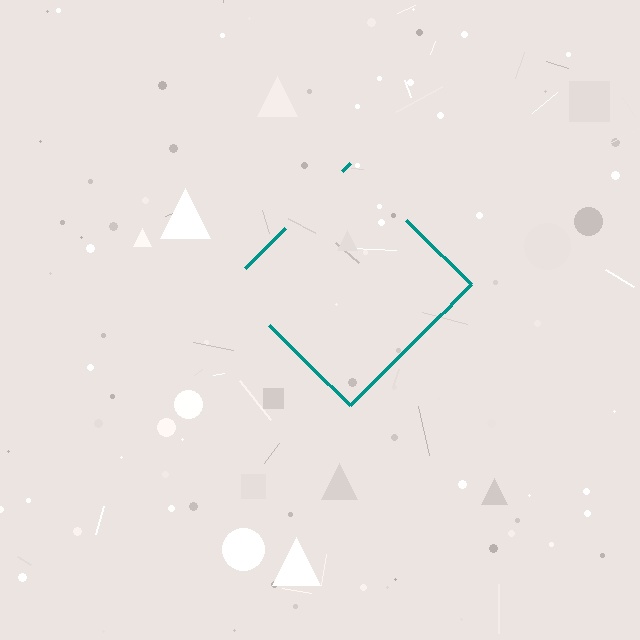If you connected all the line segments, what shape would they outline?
They would outline a diamond.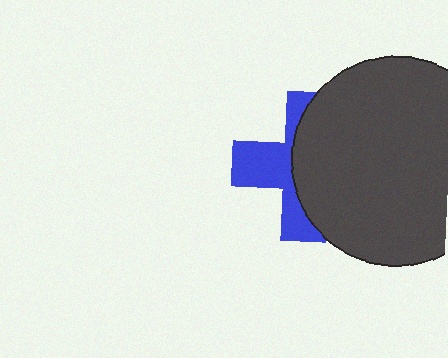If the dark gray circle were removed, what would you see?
You would see the complete blue cross.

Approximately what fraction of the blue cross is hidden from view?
Roughly 58% of the blue cross is hidden behind the dark gray circle.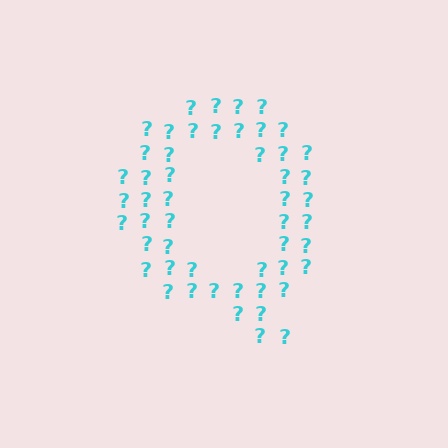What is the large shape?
The large shape is the letter Q.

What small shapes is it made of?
It is made of small question marks.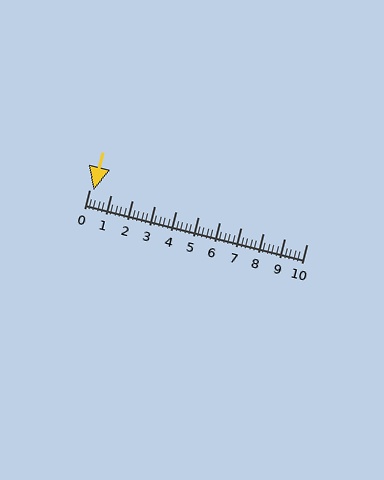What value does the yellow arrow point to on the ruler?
The yellow arrow points to approximately 0.2.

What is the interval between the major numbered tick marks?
The major tick marks are spaced 1 units apart.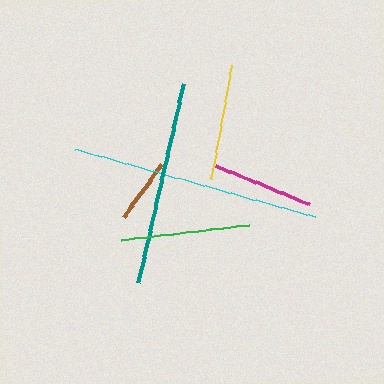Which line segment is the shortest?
The brown line is the shortest at approximately 65 pixels.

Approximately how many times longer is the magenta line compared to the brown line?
The magenta line is approximately 1.6 times the length of the brown line.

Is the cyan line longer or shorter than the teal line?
The cyan line is longer than the teal line.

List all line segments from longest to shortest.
From longest to shortest: cyan, teal, green, yellow, magenta, brown.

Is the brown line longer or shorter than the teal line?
The teal line is longer than the brown line.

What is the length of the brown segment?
The brown segment is approximately 65 pixels long.